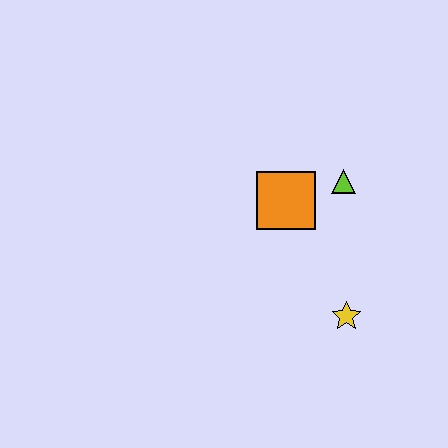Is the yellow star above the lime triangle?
No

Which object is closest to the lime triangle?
The orange square is closest to the lime triangle.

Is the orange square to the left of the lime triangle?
Yes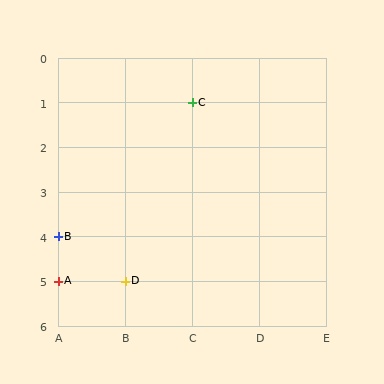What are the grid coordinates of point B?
Point B is at grid coordinates (A, 4).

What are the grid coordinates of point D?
Point D is at grid coordinates (B, 5).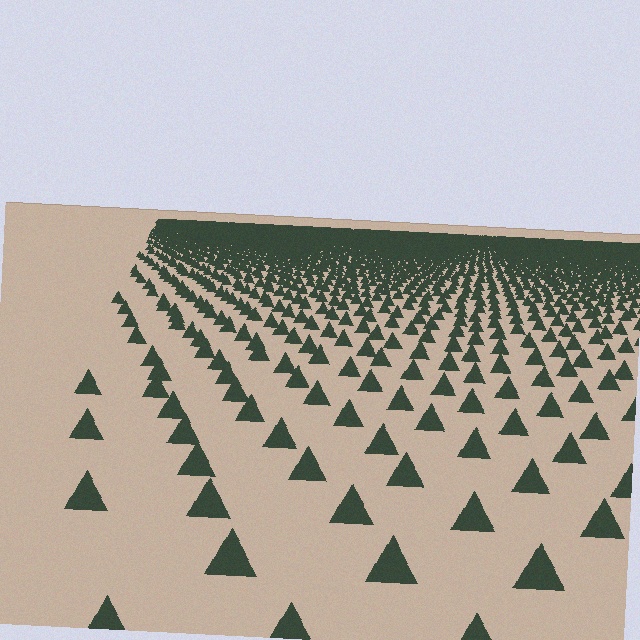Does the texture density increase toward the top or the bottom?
Density increases toward the top.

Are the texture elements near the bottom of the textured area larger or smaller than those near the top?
Larger. Near the bottom, elements are closer to the viewer and appear at a bigger on-screen size.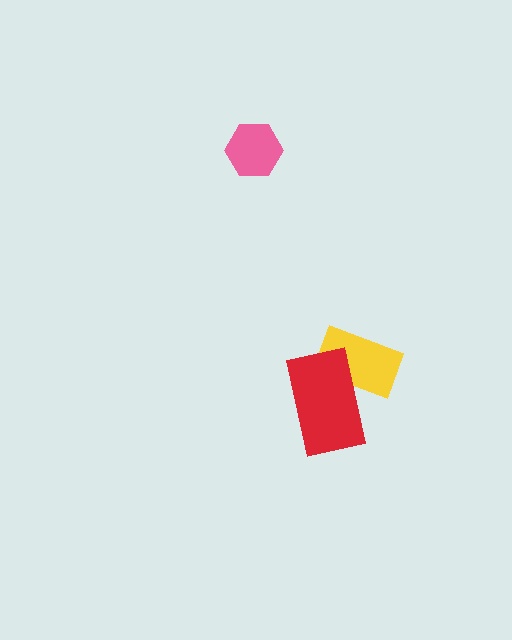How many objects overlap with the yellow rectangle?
1 object overlaps with the yellow rectangle.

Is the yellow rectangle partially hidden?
Yes, it is partially covered by another shape.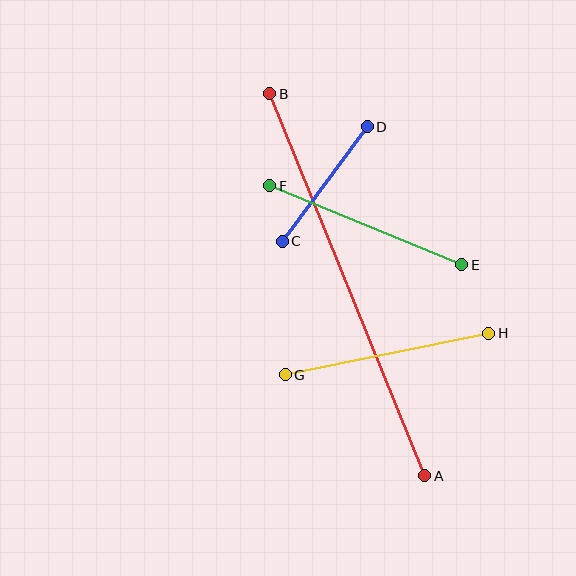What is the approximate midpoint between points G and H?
The midpoint is at approximately (387, 354) pixels.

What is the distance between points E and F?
The distance is approximately 208 pixels.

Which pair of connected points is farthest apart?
Points A and B are farthest apart.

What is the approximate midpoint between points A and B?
The midpoint is at approximately (347, 285) pixels.